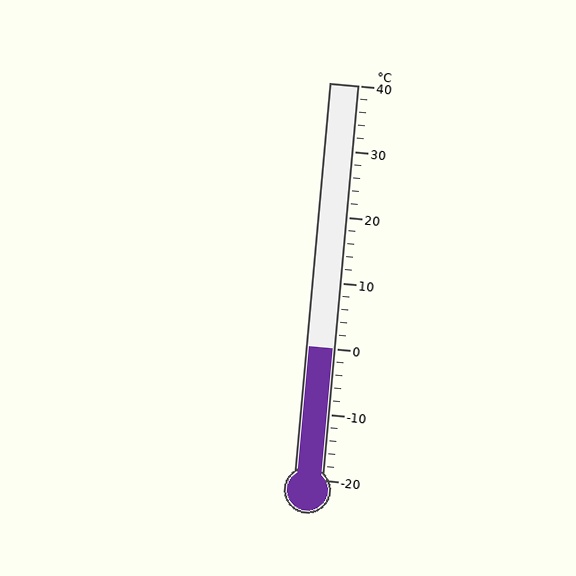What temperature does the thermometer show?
The thermometer shows approximately 0°C.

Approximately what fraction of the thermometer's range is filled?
The thermometer is filled to approximately 35% of its range.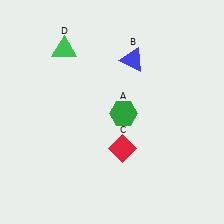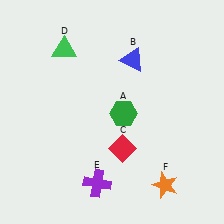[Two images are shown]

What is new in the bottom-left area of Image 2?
A purple cross (E) was added in the bottom-left area of Image 2.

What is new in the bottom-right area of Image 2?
An orange star (F) was added in the bottom-right area of Image 2.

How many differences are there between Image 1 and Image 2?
There are 2 differences between the two images.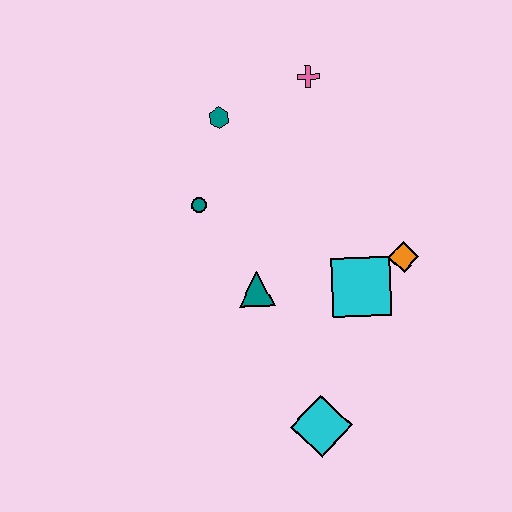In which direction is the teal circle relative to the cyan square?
The teal circle is to the left of the cyan square.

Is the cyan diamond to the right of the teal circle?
Yes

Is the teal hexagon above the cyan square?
Yes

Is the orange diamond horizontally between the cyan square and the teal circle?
No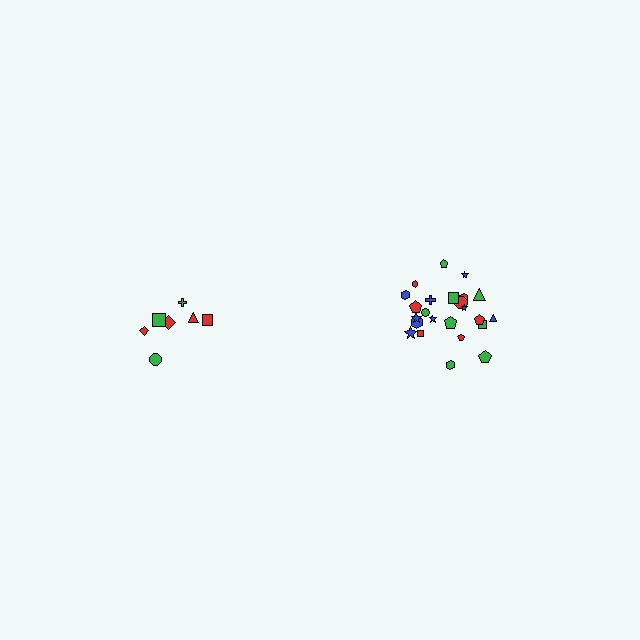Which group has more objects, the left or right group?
The right group.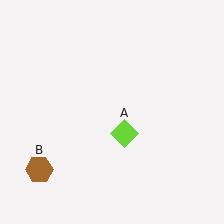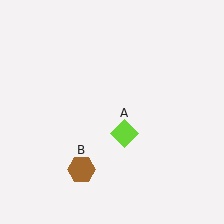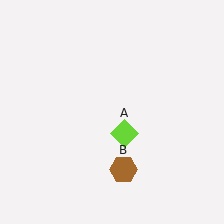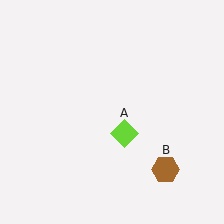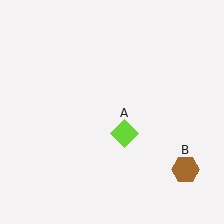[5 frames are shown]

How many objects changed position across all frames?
1 object changed position: brown hexagon (object B).